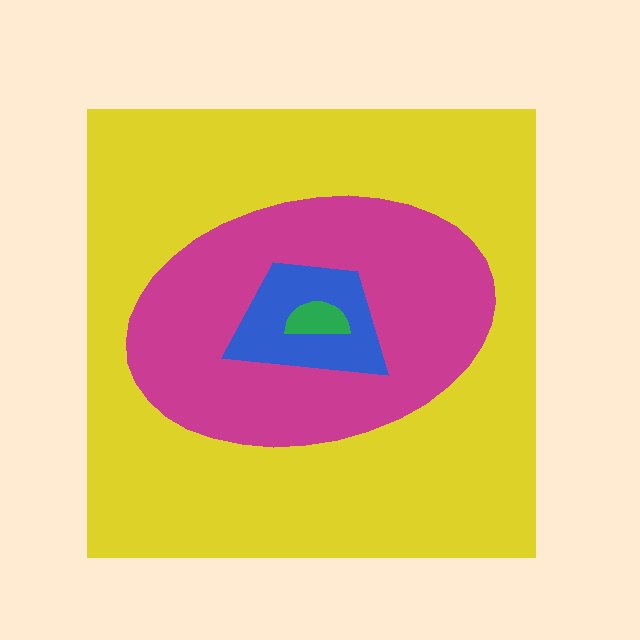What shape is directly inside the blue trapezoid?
The green semicircle.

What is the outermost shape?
The yellow square.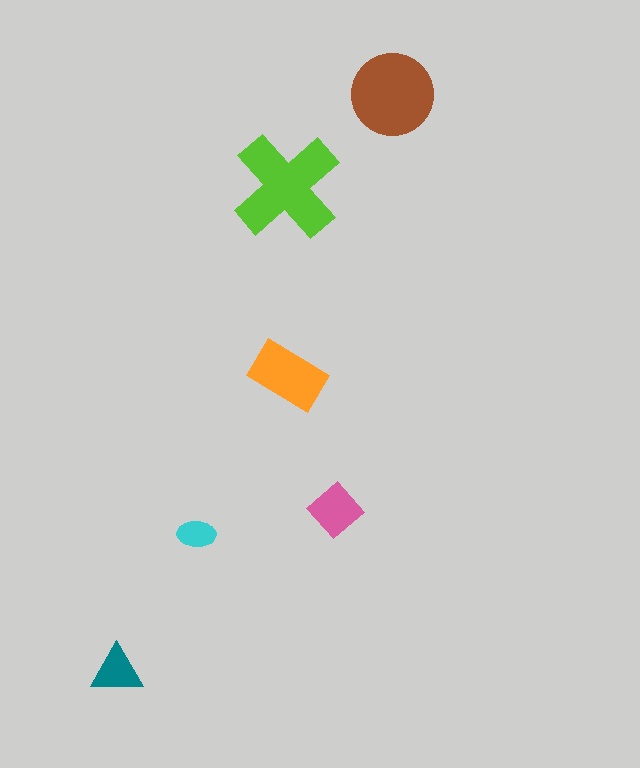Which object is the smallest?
The cyan ellipse.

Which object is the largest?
The lime cross.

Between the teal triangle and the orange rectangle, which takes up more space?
The orange rectangle.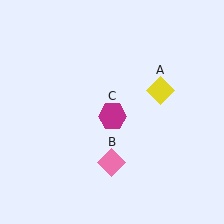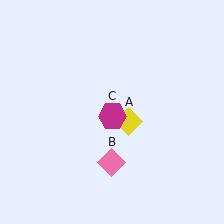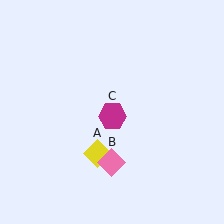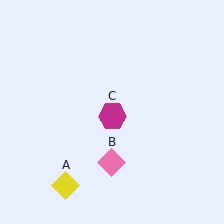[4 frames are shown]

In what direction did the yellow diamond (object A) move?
The yellow diamond (object A) moved down and to the left.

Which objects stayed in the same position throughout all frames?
Pink diamond (object B) and magenta hexagon (object C) remained stationary.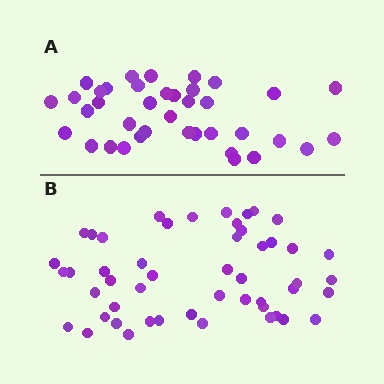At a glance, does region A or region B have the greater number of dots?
Region B (the bottom region) has more dots.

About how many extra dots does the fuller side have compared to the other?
Region B has roughly 12 or so more dots than region A.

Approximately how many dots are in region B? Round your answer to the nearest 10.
About 50 dots.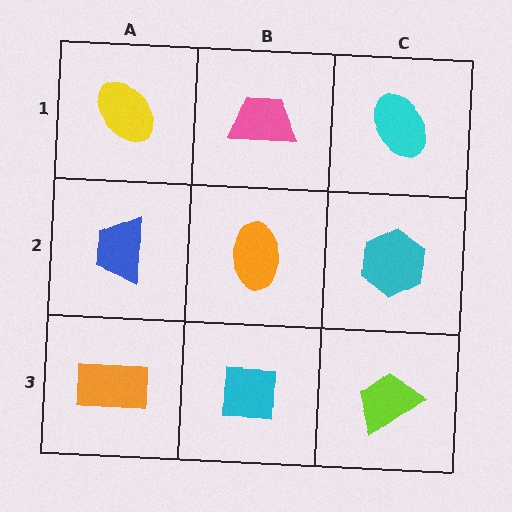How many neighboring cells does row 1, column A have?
2.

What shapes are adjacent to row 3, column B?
An orange ellipse (row 2, column B), an orange rectangle (row 3, column A), a lime trapezoid (row 3, column C).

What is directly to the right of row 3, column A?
A cyan square.